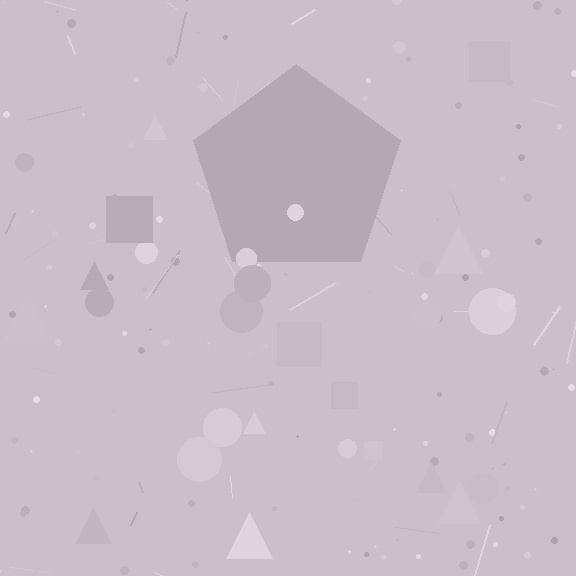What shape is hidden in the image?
A pentagon is hidden in the image.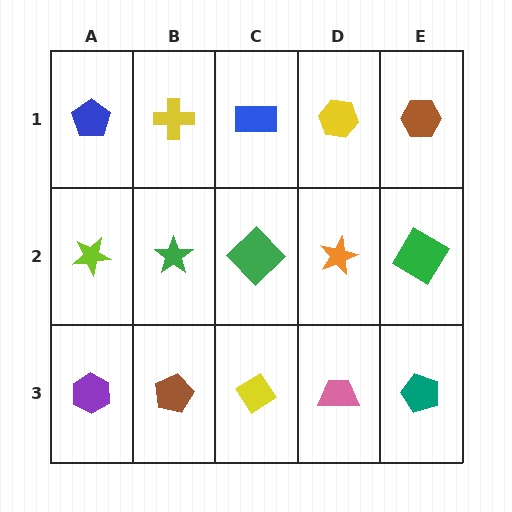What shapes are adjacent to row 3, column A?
A lime star (row 2, column A), a brown pentagon (row 3, column B).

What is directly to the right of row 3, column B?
A yellow diamond.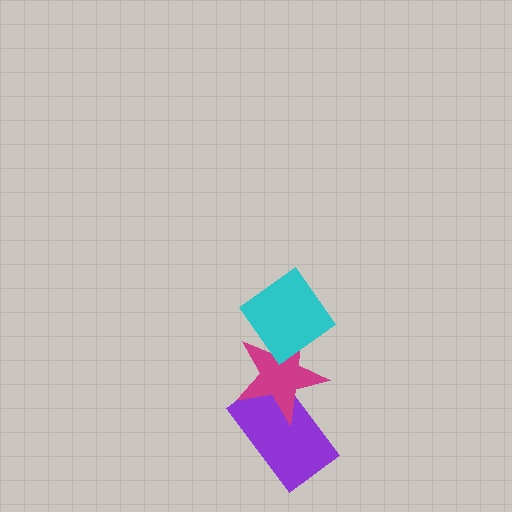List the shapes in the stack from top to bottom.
From top to bottom: the cyan diamond, the magenta star, the purple rectangle.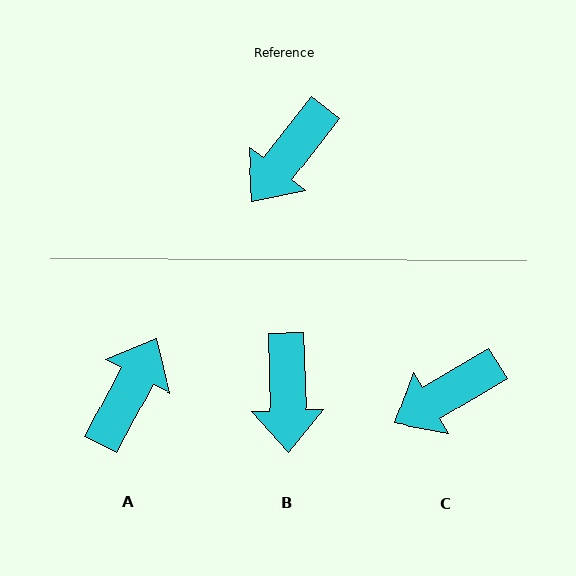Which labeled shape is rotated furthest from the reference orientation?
A, about 170 degrees away.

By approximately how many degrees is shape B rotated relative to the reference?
Approximately 40 degrees counter-clockwise.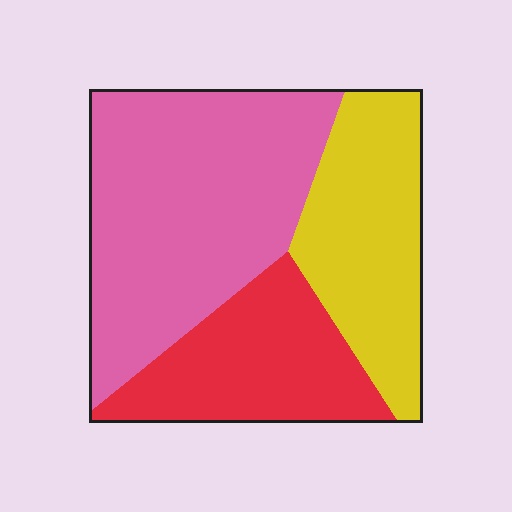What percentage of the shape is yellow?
Yellow takes up about one quarter (1/4) of the shape.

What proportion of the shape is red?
Red takes up about one quarter (1/4) of the shape.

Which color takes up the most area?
Pink, at roughly 50%.